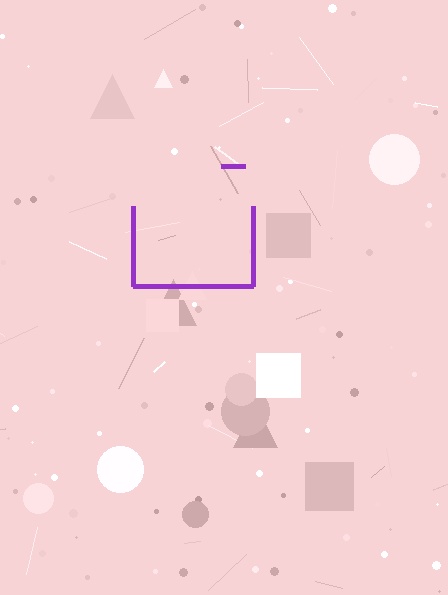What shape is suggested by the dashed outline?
The dashed outline suggests a square.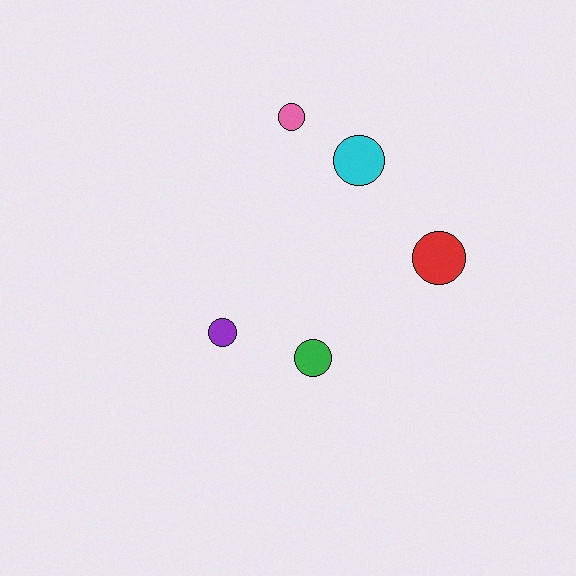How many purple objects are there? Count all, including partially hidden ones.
There is 1 purple object.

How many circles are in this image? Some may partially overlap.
There are 5 circles.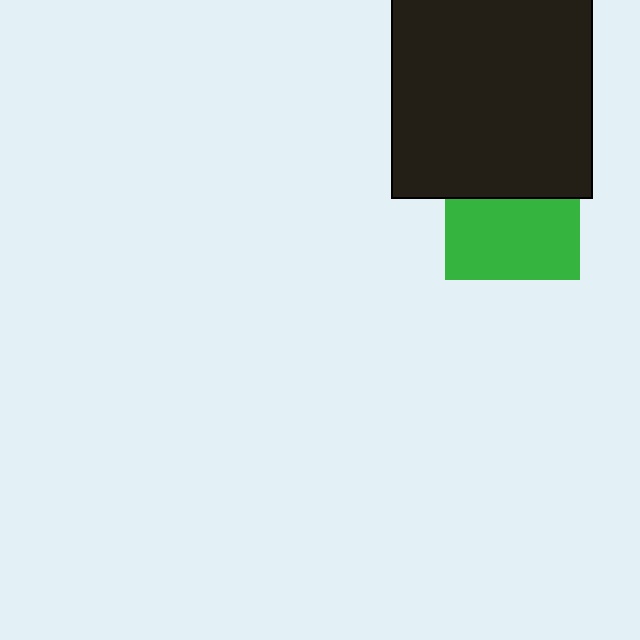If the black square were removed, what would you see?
You would see the complete green square.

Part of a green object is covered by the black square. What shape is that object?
It is a square.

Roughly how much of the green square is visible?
About half of it is visible (roughly 59%).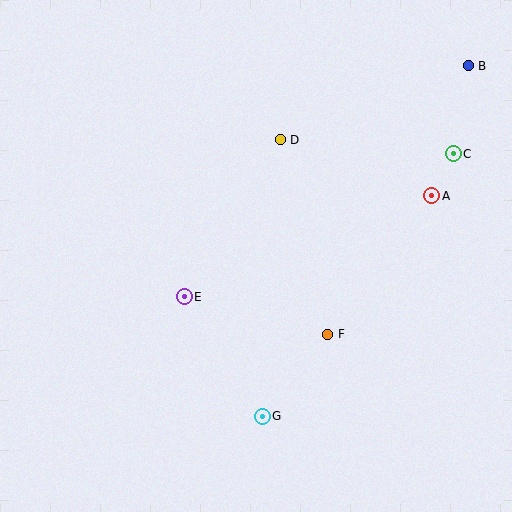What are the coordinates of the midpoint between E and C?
The midpoint between E and C is at (319, 225).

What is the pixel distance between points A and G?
The distance between A and G is 278 pixels.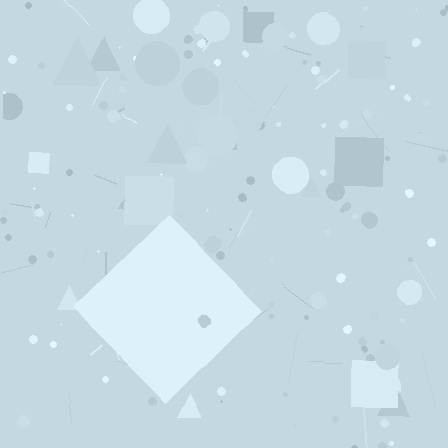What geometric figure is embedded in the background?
A diamond is embedded in the background.